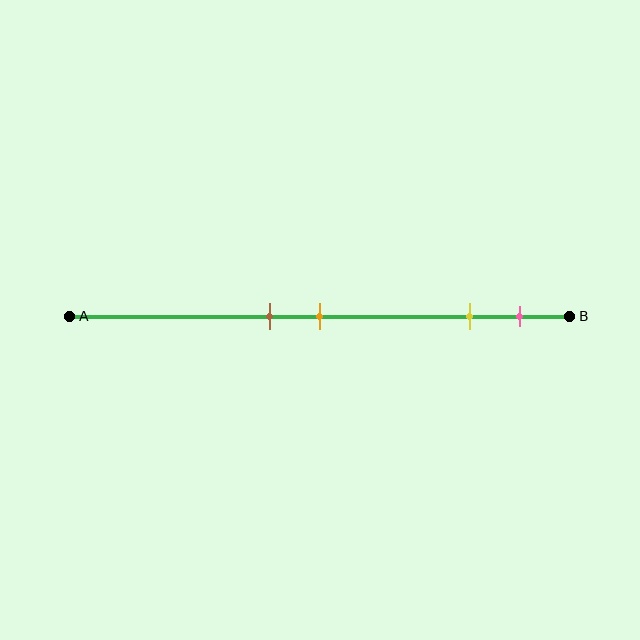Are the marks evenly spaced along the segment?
No, the marks are not evenly spaced.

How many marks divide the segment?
There are 4 marks dividing the segment.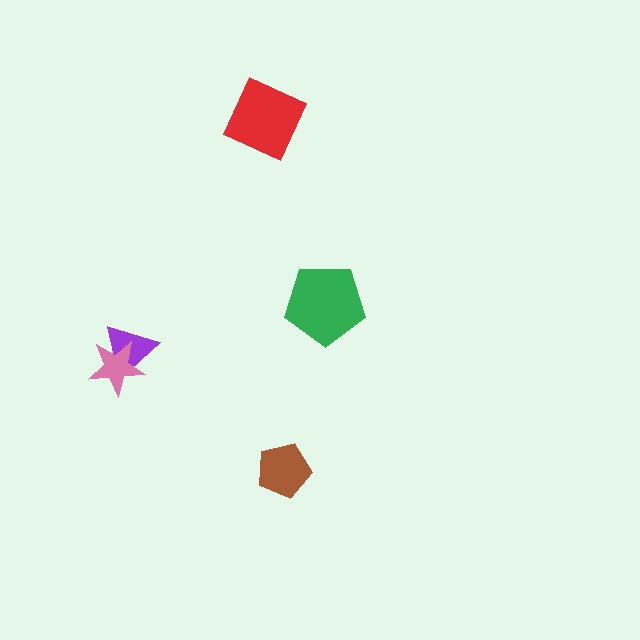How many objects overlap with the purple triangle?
1 object overlaps with the purple triangle.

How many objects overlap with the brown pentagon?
0 objects overlap with the brown pentagon.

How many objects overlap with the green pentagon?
0 objects overlap with the green pentagon.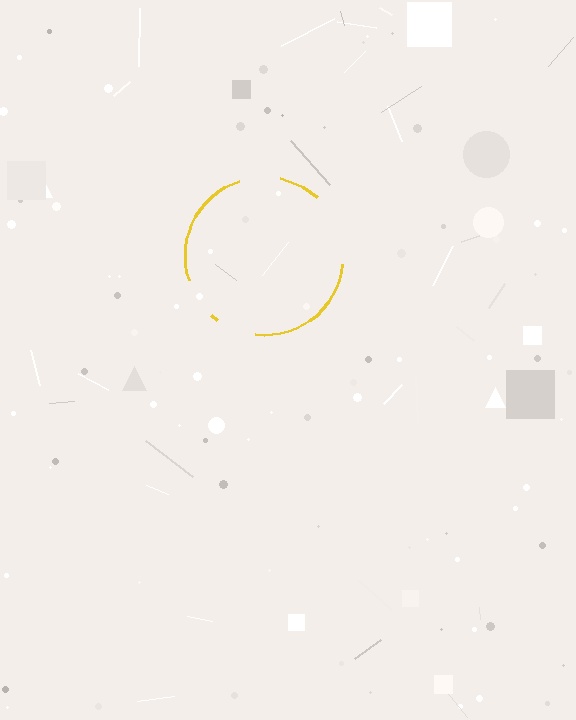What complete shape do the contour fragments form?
The contour fragments form a circle.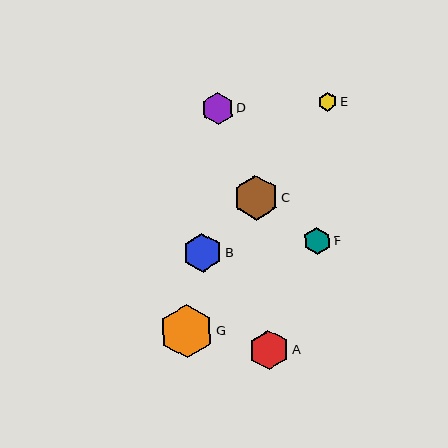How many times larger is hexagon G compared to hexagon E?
Hexagon G is approximately 2.9 times the size of hexagon E.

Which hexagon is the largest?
Hexagon G is the largest with a size of approximately 54 pixels.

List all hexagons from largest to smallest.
From largest to smallest: G, C, A, B, D, F, E.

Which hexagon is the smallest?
Hexagon E is the smallest with a size of approximately 19 pixels.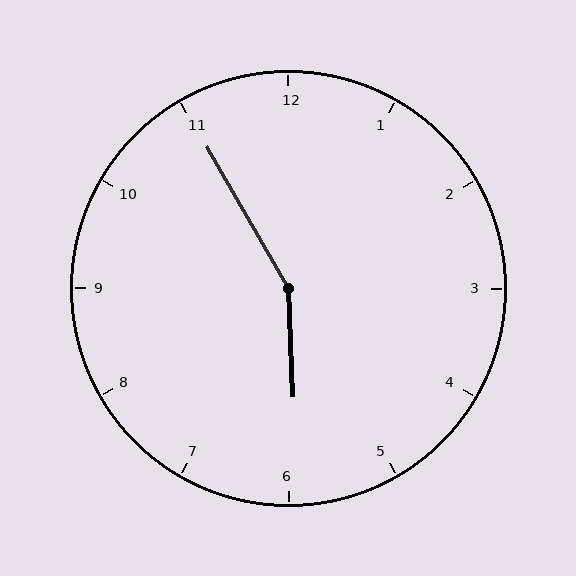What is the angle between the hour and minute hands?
Approximately 152 degrees.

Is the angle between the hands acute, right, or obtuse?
It is obtuse.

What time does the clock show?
5:55.